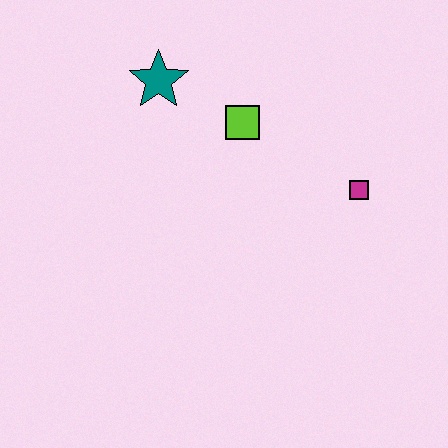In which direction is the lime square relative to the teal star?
The lime square is to the right of the teal star.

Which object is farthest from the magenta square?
The teal star is farthest from the magenta square.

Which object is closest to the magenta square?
The lime square is closest to the magenta square.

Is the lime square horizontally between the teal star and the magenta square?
Yes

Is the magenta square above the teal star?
No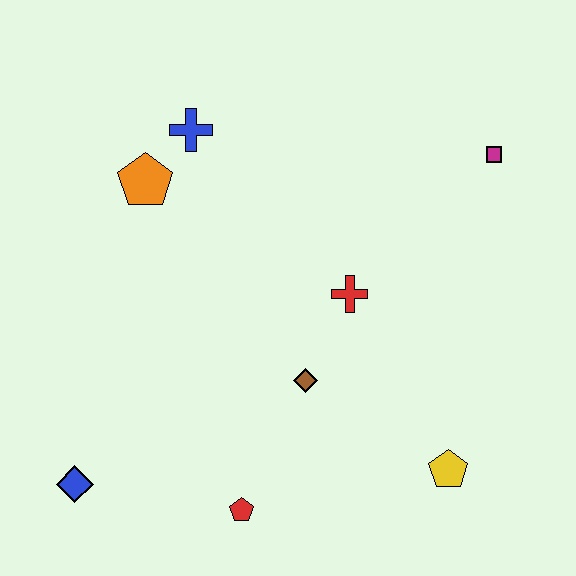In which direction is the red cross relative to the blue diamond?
The red cross is to the right of the blue diamond.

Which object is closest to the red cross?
The brown diamond is closest to the red cross.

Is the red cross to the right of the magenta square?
No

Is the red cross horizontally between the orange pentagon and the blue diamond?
No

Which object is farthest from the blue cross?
The yellow pentagon is farthest from the blue cross.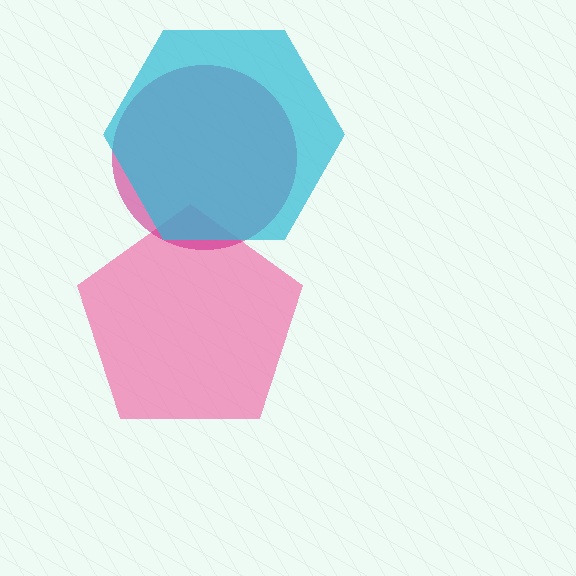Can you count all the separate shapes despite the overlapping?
Yes, there are 3 separate shapes.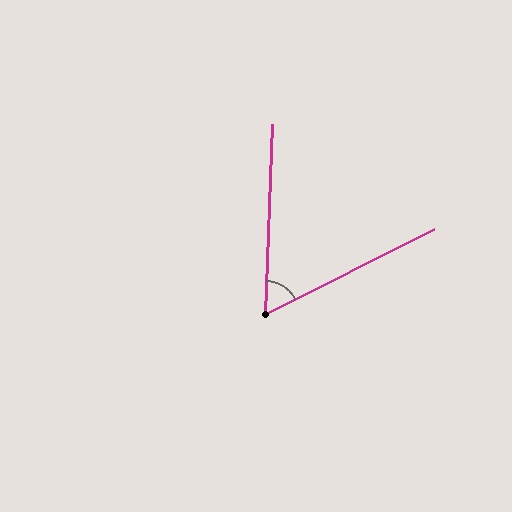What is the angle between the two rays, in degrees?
Approximately 61 degrees.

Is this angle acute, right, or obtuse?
It is acute.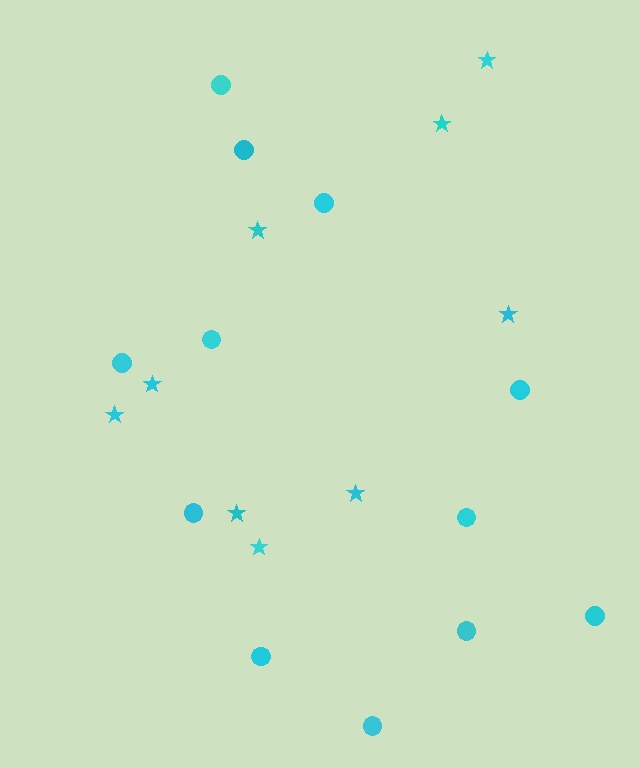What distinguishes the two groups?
There are 2 groups: one group of circles (12) and one group of stars (9).